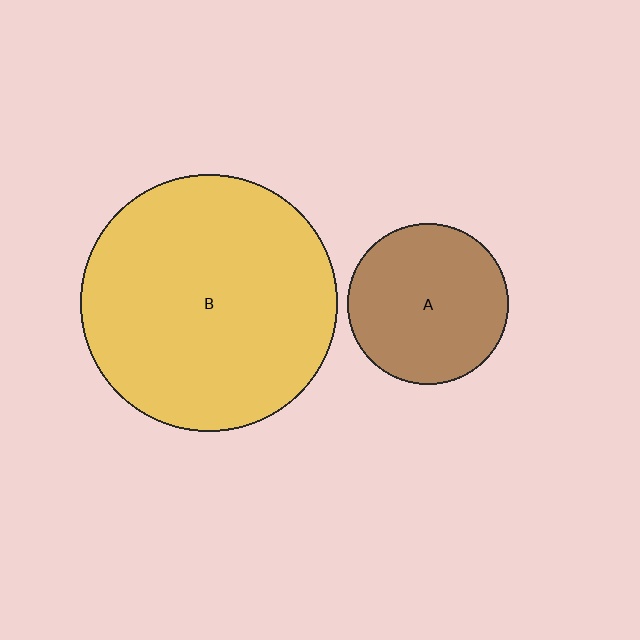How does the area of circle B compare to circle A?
Approximately 2.6 times.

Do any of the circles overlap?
No, none of the circles overlap.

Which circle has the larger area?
Circle B (yellow).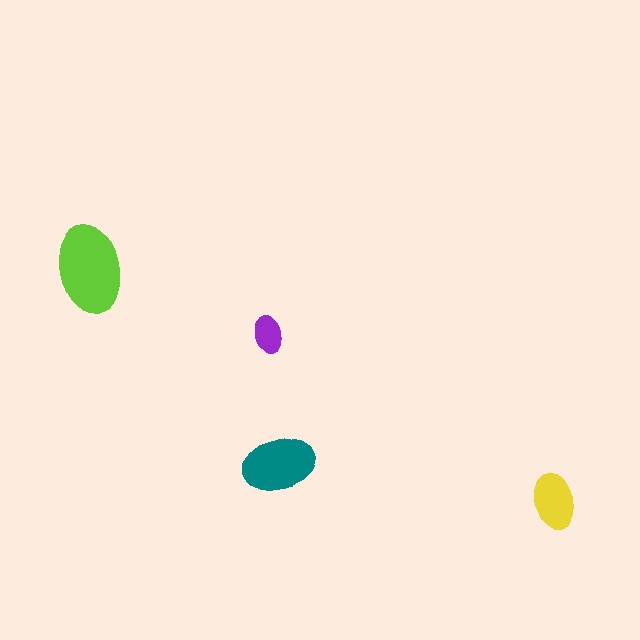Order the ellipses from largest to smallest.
the lime one, the teal one, the yellow one, the purple one.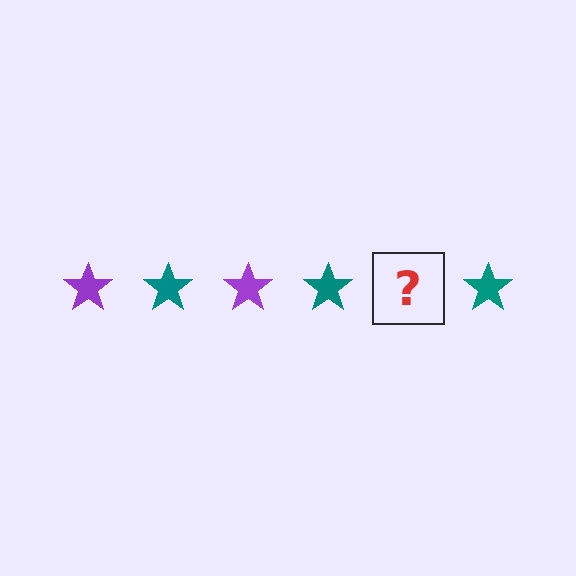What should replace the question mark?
The question mark should be replaced with a purple star.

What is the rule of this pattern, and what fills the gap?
The rule is that the pattern cycles through purple, teal stars. The gap should be filled with a purple star.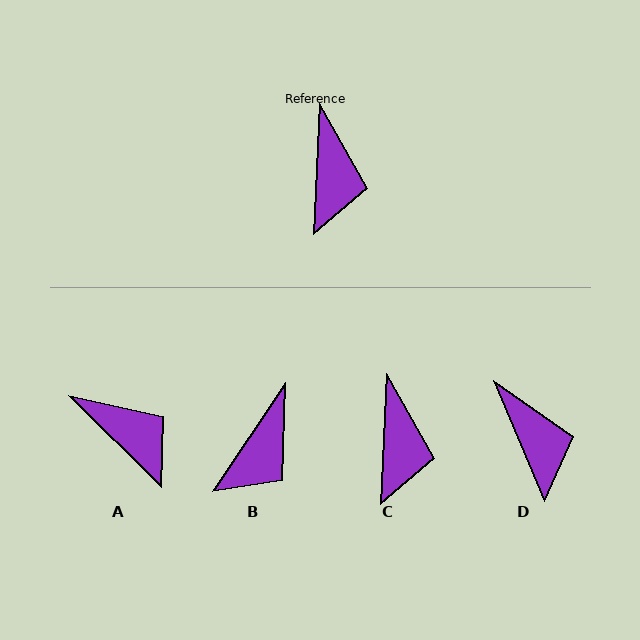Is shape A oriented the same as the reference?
No, it is off by about 48 degrees.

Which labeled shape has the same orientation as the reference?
C.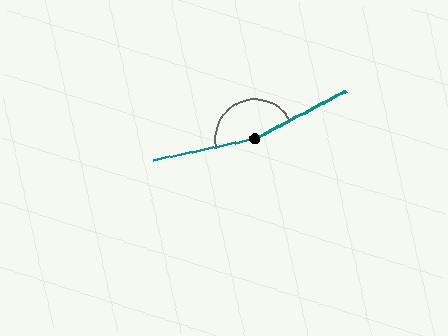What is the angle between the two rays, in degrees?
Approximately 164 degrees.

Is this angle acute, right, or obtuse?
It is obtuse.